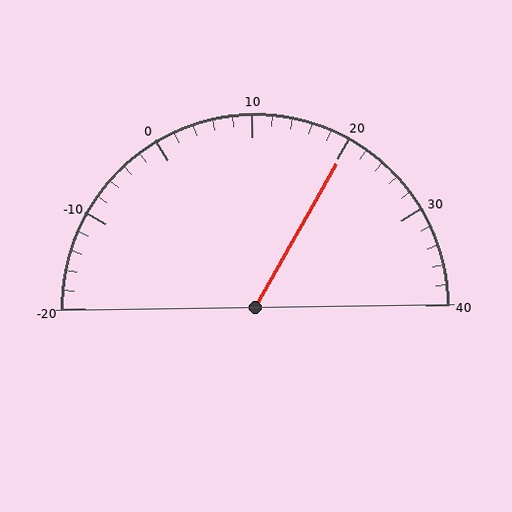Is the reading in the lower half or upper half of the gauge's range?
The reading is in the upper half of the range (-20 to 40).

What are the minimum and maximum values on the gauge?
The gauge ranges from -20 to 40.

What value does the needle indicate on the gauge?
The needle indicates approximately 20.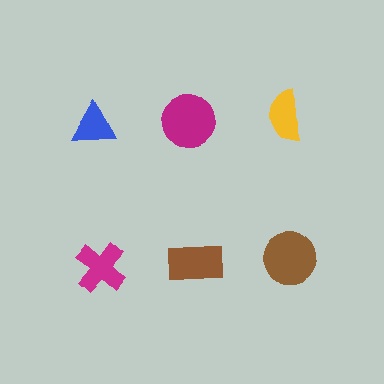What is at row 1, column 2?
A magenta circle.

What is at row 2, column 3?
A brown circle.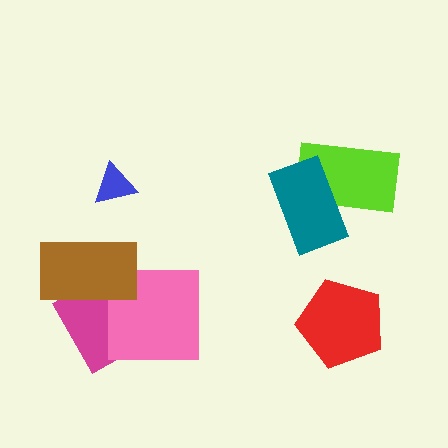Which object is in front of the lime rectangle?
The teal rectangle is in front of the lime rectangle.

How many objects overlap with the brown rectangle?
2 objects overlap with the brown rectangle.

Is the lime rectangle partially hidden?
Yes, it is partially covered by another shape.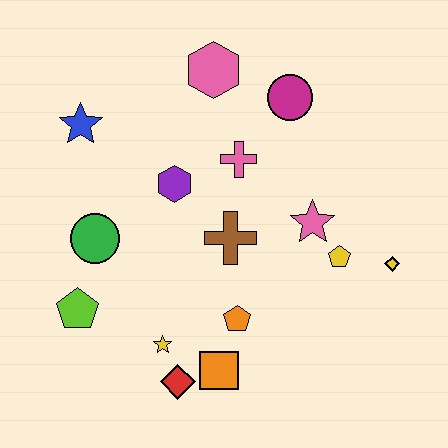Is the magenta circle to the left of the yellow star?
No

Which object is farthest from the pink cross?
The red diamond is farthest from the pink cross.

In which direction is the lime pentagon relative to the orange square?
The lime pentagon is to the left of the orange square.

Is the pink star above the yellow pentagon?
Yes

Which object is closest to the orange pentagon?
The orange square is closest to the orange pentagon.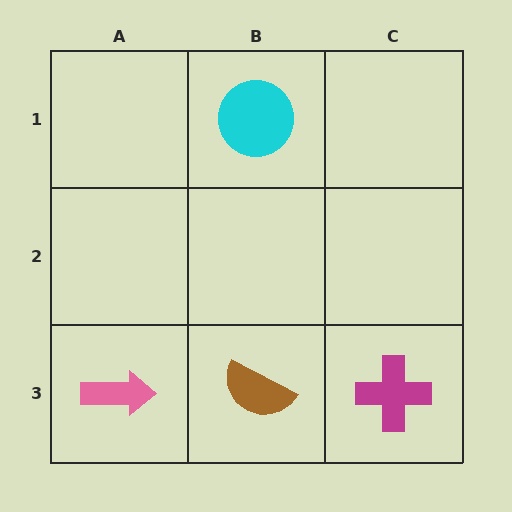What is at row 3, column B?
A brown semicircle.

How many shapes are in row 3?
3 shapes.